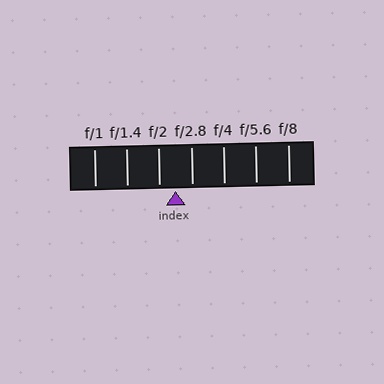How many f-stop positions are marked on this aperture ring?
There are 7 f-stop positions marked.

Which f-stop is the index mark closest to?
The index mark is closest to f/2.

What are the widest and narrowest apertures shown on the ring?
The widest aperture shown is f/1 and the narrowest is f/8.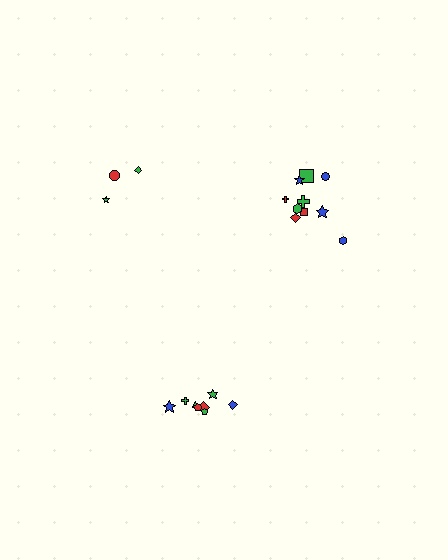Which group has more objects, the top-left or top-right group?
The top-right group.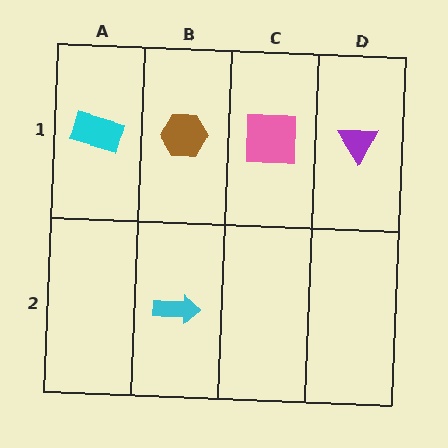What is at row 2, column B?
A cyan arrow.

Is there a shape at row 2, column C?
No, that cell is empty.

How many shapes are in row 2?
1 shape.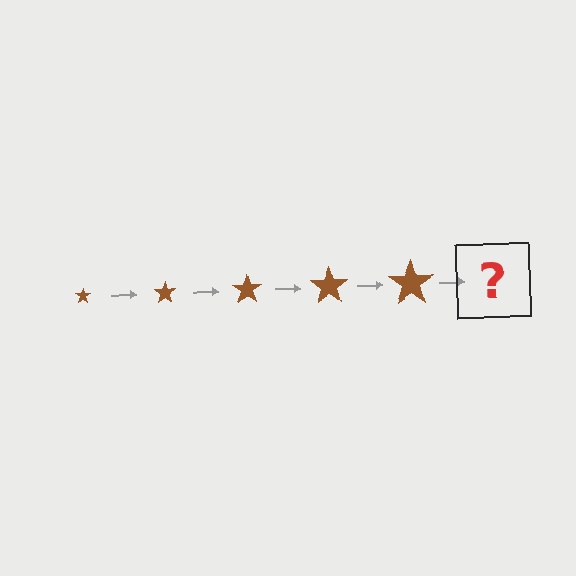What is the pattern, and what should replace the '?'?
The pattern is that the star gets progressively larger each step. The '?' should be a brown star, larger than the previous one.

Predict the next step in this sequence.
The next step is a brown star, larger than the previous one.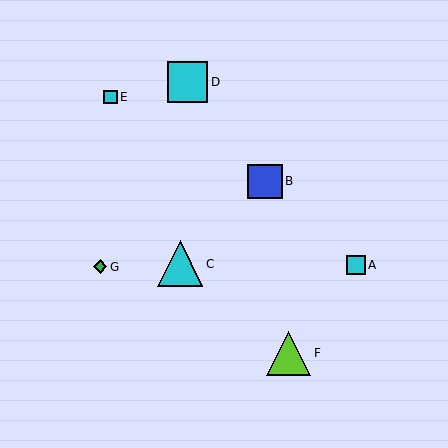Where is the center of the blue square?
The center of the blue square is at (265, 181).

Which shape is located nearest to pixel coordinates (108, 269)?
The green diamond (labeled G) at (100, 267) is nearest to that location.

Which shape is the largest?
The cyan triangle (labeled C) is the largest.